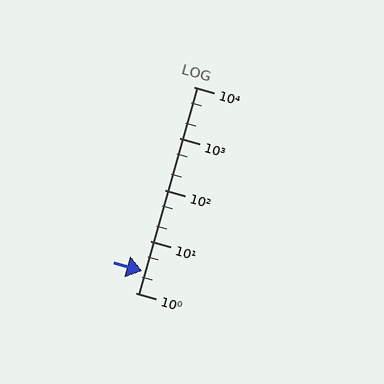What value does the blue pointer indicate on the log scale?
The pointer indicates approximately 2.6.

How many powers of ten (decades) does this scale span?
The scale spans 4 decades, from 1 to 10000.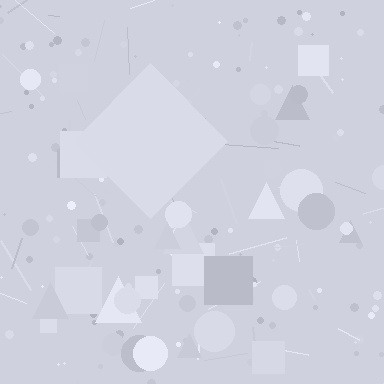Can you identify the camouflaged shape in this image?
The camouflaged shape is a diamond.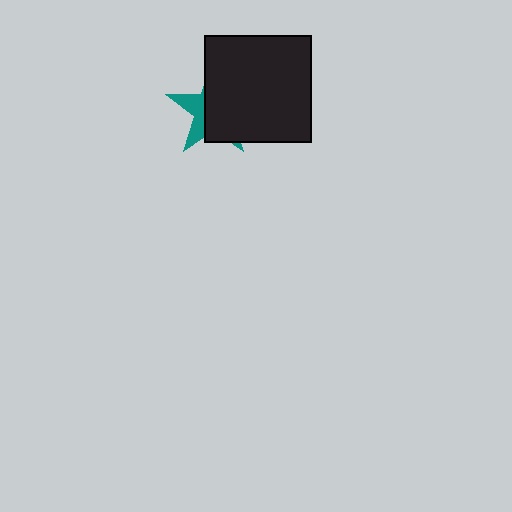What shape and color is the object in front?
The object in front is a black square.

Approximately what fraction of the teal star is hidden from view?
Roughly 68% of the teal star is hidden behind the black square.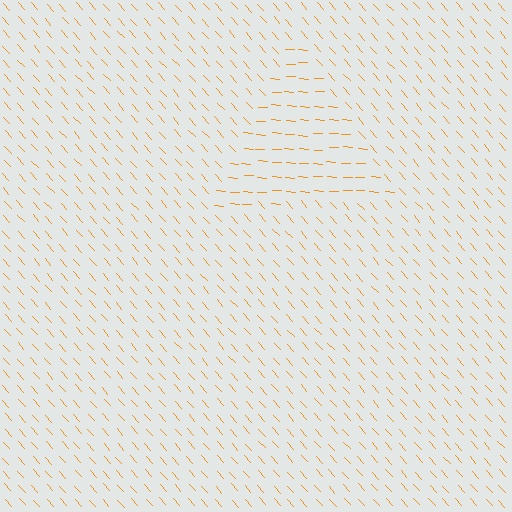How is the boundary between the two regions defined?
The boundary is defined purely by a change in line orientation (approximately 45 degrees difference). All lines are the same color and thickness.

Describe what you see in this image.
The image is filled with small orange line segments. A triangle region in the image has lines oriented differently from the surrounding lines, creating a visible texture boundary.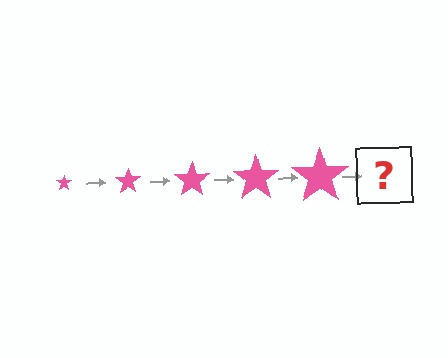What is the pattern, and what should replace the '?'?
The pattern is that the star gets progressively larger each step. The '?' should be a pink star, larger than the previous one.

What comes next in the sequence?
The next element should be a pink star, larger than the previous one.